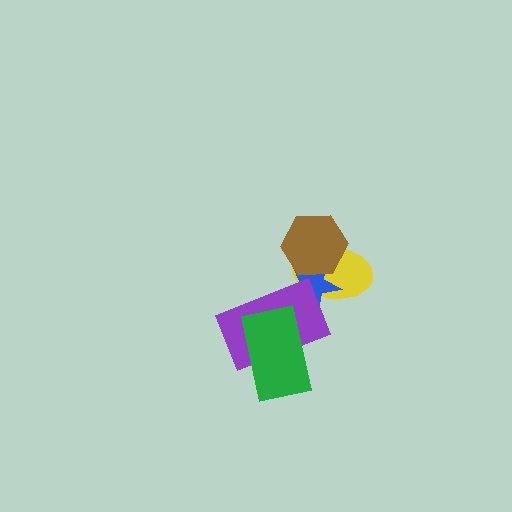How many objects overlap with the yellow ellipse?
3 objects overlap with the yellow ellipse.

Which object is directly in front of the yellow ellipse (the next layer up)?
The blue star is directly in front of the yellow ellipse.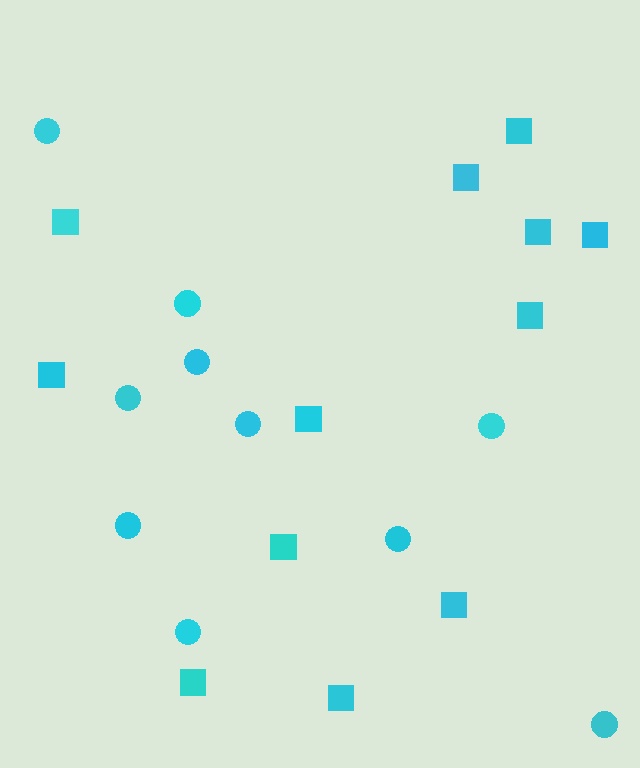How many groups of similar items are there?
There are 2 groups: one group of circles (10) and one group of squares (12).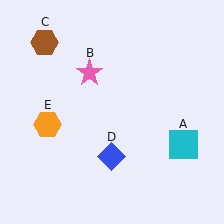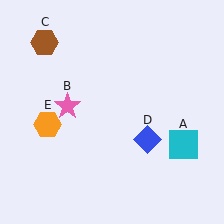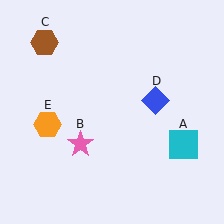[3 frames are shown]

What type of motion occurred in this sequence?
The pink star (object B), blue diamond (object D) rotated counterclockwise around the center of the scene.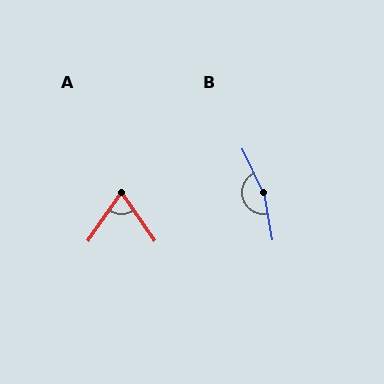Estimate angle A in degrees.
Approximately 69 degrees.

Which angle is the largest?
B, at approximately 166 degrees.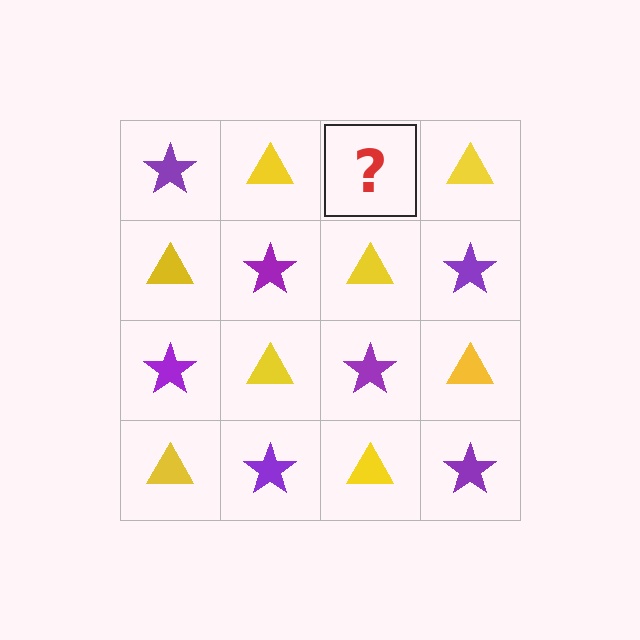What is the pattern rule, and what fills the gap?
The rule is that it alternates purple star and yellow triangle in a checkerboard pattern. The gap should be filled with a purple star.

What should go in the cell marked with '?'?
The missing cell should contain a purple star.